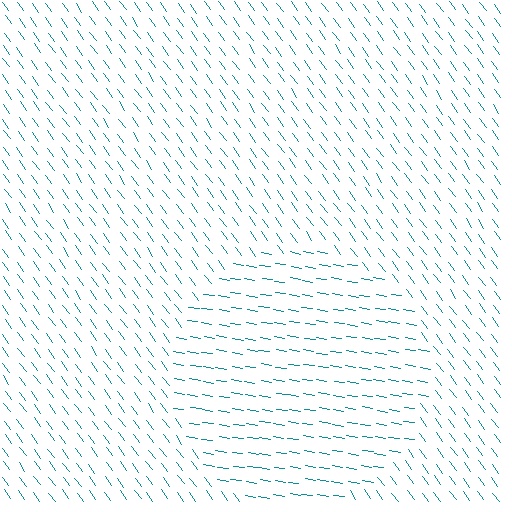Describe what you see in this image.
The image is filled with small teal line segments. A circle region in the image has lines oriented differently from the surrounding lines, creating a visible texture boundary.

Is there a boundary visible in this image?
Yes, there is a texture boundary formed by a change in line orientation.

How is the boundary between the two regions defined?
The boundary is defined purely by a change in line orientation (approximately 45 degrees difference). All lines are the same color and thickness.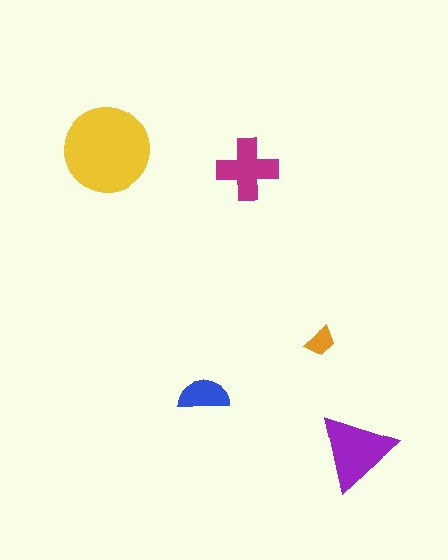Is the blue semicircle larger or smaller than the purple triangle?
Smaller.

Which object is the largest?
The yellow circle.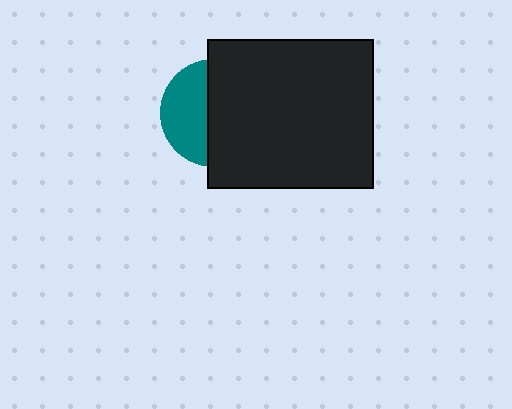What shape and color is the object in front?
The object in front is a black rectangle.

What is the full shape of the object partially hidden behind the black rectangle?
The partially hidden object is a teal circle.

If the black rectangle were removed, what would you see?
You would see the complete teal circle.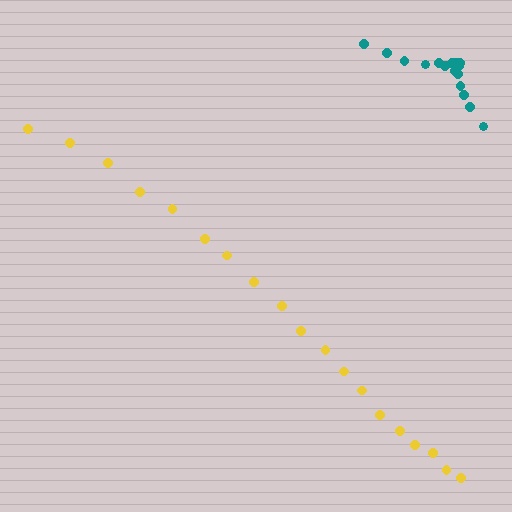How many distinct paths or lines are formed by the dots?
There are 2 distinct paths.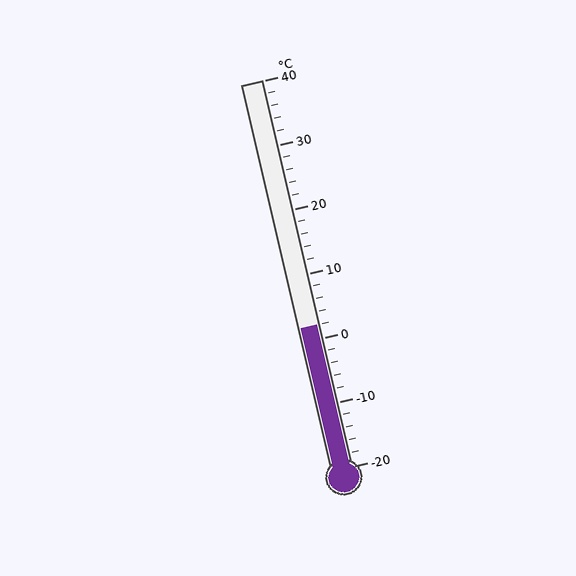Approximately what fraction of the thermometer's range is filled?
The thermometer is filled to approximately 35% of its range.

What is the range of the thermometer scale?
The thermometer scale ranges from -20°C to 40°C.